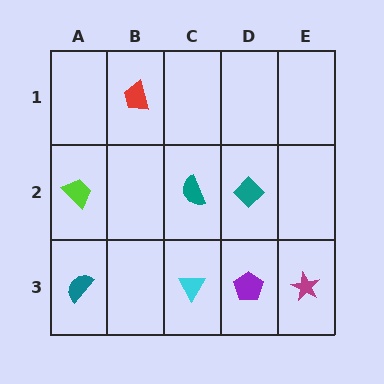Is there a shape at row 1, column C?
No, that cell is empty.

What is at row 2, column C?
A teal semicircle.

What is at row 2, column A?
A lime trapezoid.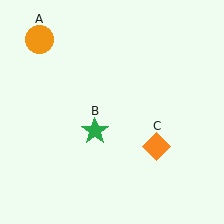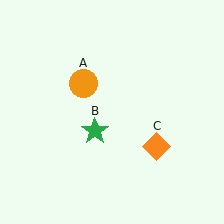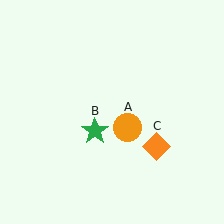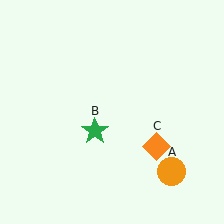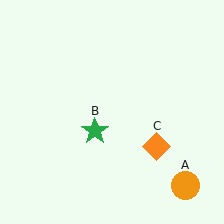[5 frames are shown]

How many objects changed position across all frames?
1 object changed position: orange circle (object A).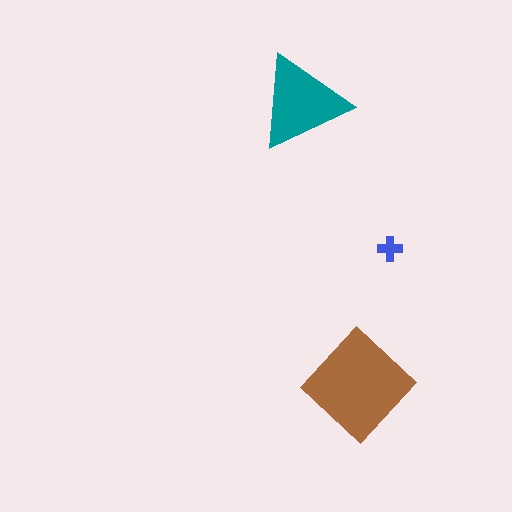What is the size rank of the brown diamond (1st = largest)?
1st.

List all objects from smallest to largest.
The blue cross, the teal triangle, the brown diamond.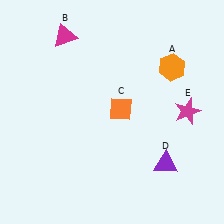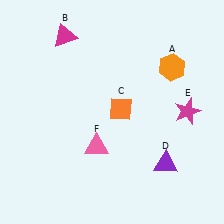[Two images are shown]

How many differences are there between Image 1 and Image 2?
There is 1 difference between the two images.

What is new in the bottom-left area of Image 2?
A pink triangle (F) was added in the bottom-left area of Image 2.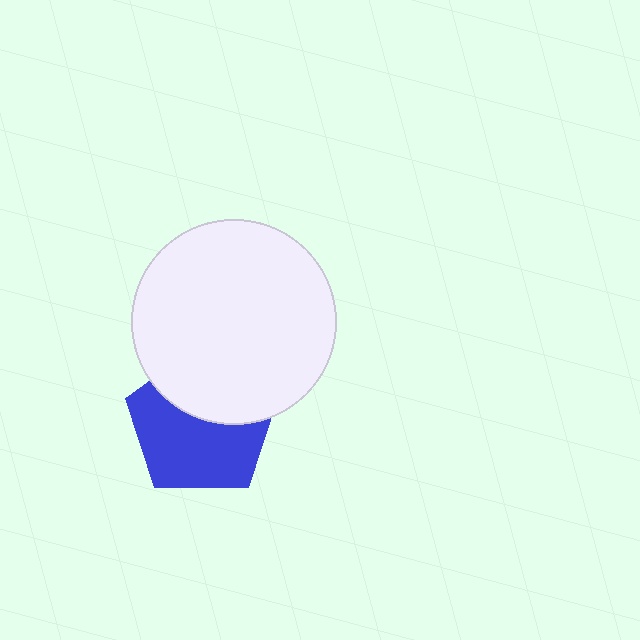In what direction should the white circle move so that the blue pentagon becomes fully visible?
The white circle should move up. That is the shortest direction to clear the overlap and leave the blue pentagon fully visible.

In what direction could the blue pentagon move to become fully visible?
The blue pentagon could move down. That would shift it out from behind the white circle entirely.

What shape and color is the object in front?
The object in front is a white circle.